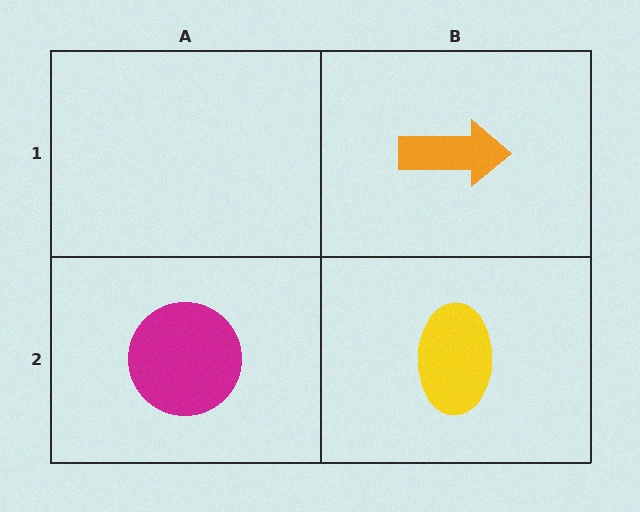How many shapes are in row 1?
1 shape.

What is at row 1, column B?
An orange arrow.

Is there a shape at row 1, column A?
No, that cell is empty.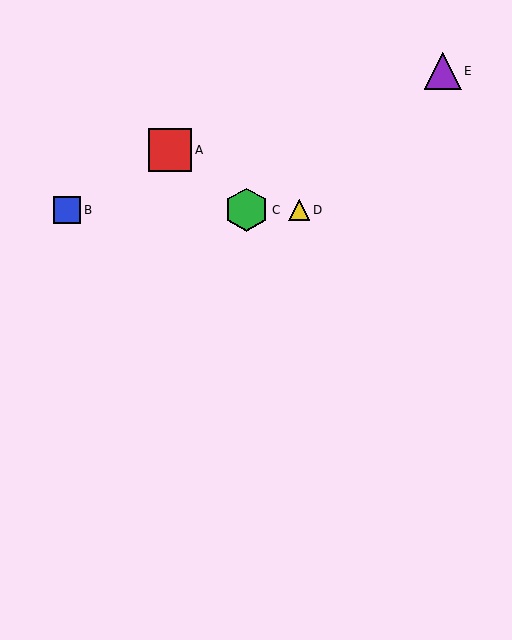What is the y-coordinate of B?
Object B is at y≈210.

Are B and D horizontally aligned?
Yes, both are at y≈210.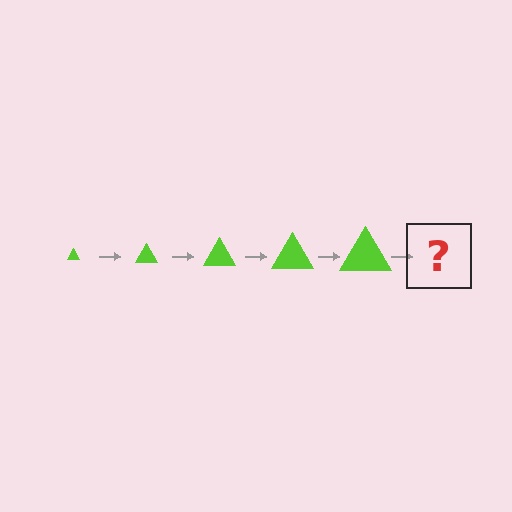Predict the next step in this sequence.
The next step is a lime triangle, larger than the previous one.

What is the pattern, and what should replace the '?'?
The pattern is that the triangle gets progressively larger each step. The '?' should be a lime triangle, larger than the previous one.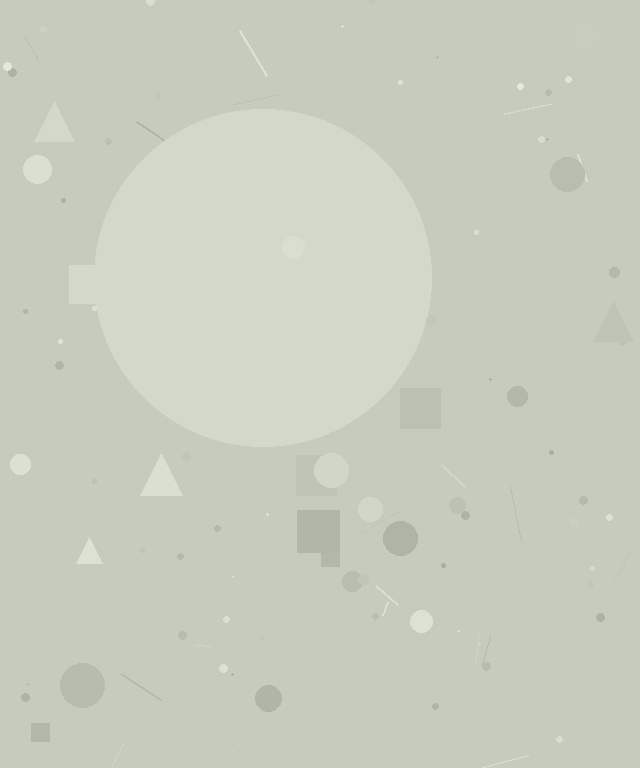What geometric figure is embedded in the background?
A circle is embedded in the background.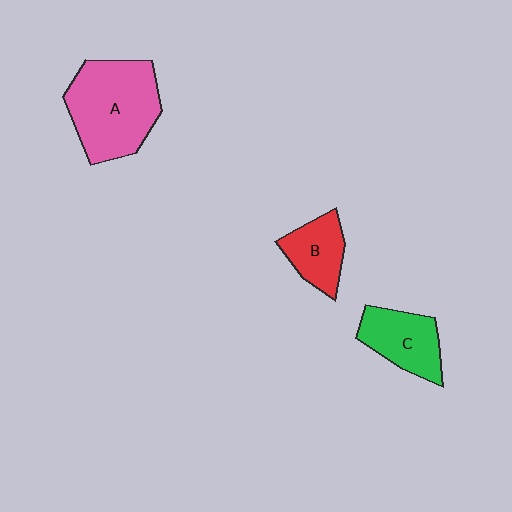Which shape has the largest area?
Shape A (pink).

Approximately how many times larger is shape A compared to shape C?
Approximately 1.8 times.